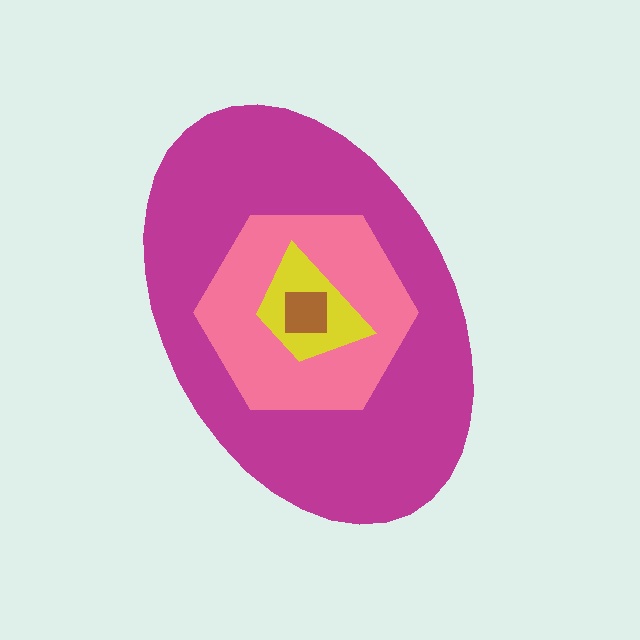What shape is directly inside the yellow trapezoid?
The brown square.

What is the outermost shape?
The magenta ellipse.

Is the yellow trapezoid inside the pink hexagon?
Yes.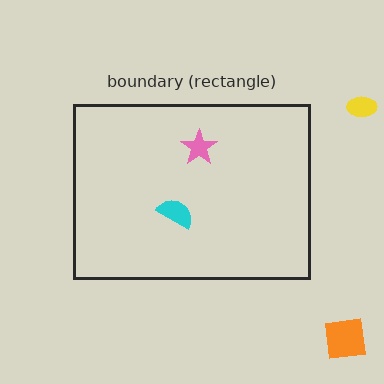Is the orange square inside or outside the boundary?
Outside.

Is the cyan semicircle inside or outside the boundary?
Inside.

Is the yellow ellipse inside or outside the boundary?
Outside.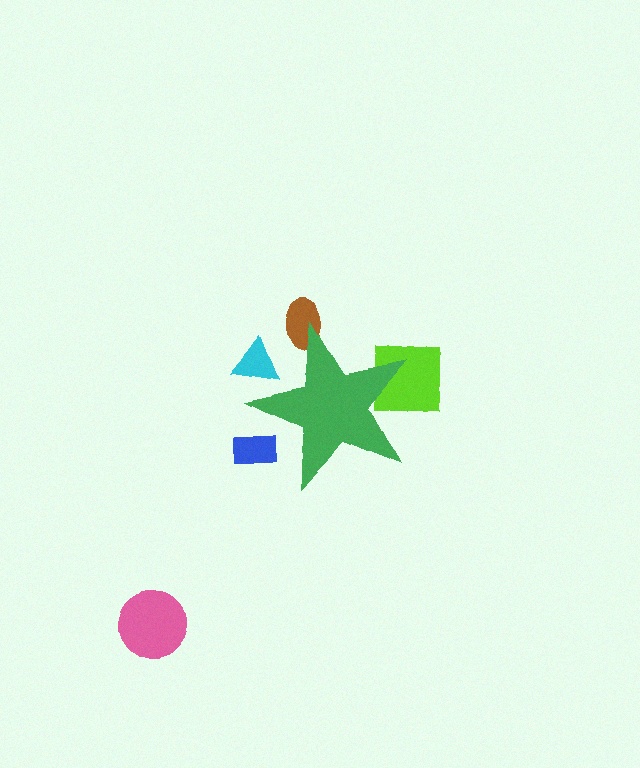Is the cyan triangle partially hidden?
Yes, the cyan triangle is partially hidden behind the green star.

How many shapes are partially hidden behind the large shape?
4 shapes are partially hidden.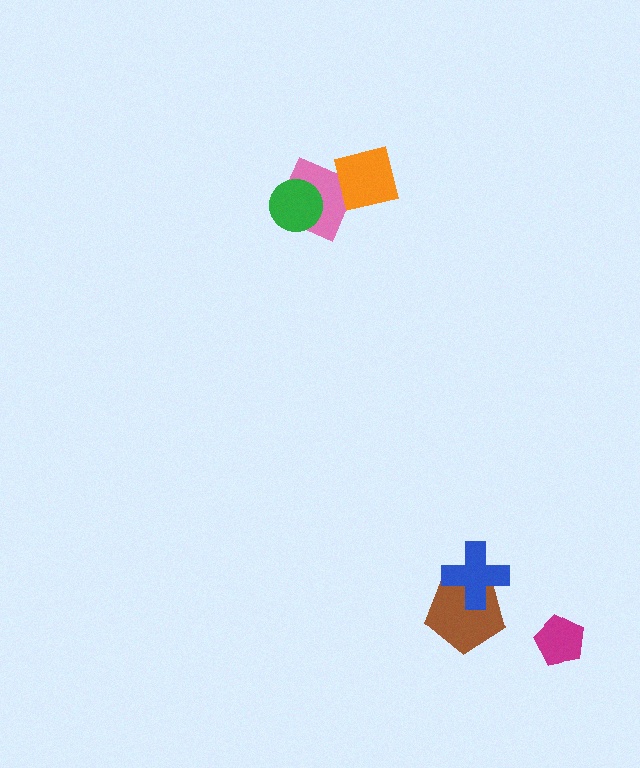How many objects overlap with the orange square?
1 object overlaps with the orange square.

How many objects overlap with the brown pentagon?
1 object overlaps with the brown pentagon.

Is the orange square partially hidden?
No, no other shape covers it.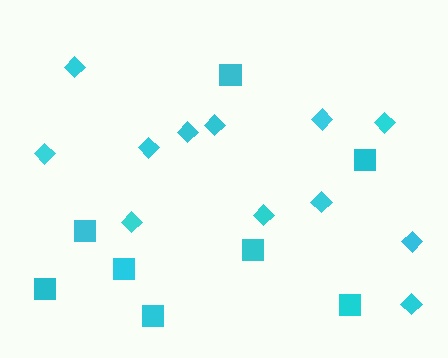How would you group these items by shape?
There are 2 groups: one group of squares (8) and one group of diamonds (12).